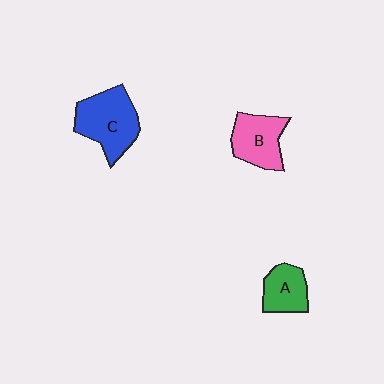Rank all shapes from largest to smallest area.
From largest to smallest: C (blue), B (pink), A (green).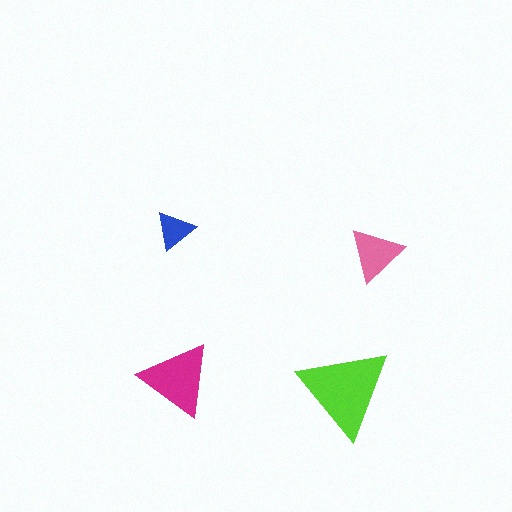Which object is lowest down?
The lime triangle is bottommost.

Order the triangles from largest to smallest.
the lime one, the magenta one, the pink one, the blue one.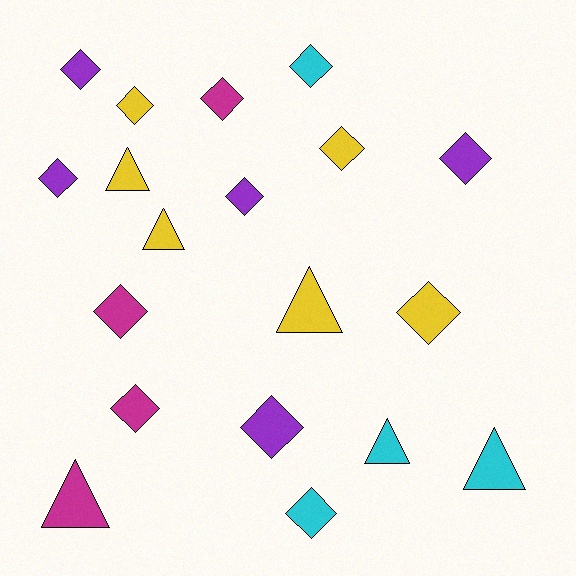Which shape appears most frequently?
Diamond, with 13 objects.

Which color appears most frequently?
Yellow, with 6 objects.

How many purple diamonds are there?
There are 5 purple diamonds.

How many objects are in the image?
There are 19 objects.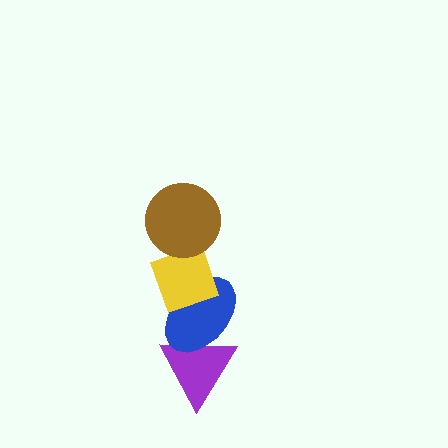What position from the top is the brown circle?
The brown circle is 1st from the top.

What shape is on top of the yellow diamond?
The brown circle is on top of the yellow diamond.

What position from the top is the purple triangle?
The purple triangle is 4th from the top.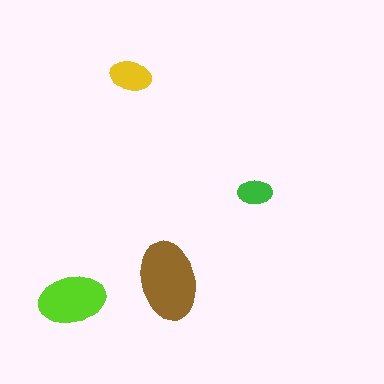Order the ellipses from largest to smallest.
the brown one, the lime one, the yellow one, the green one.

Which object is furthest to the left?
The lime ellipse is leftmost.